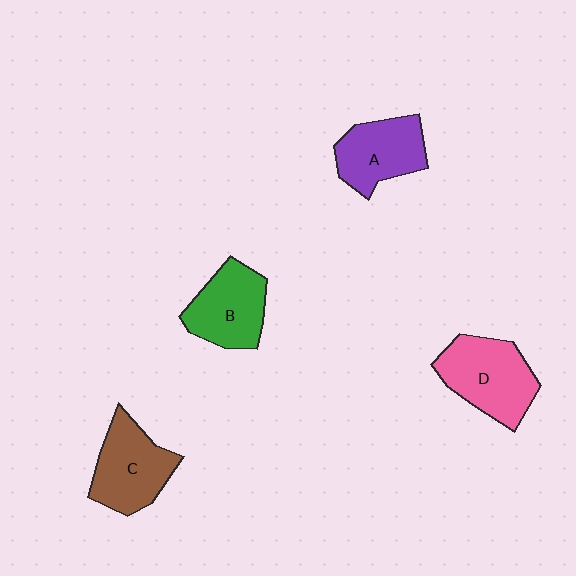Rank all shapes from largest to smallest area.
From largest to smallest: D (pink), C (brown), B (green), A (purple).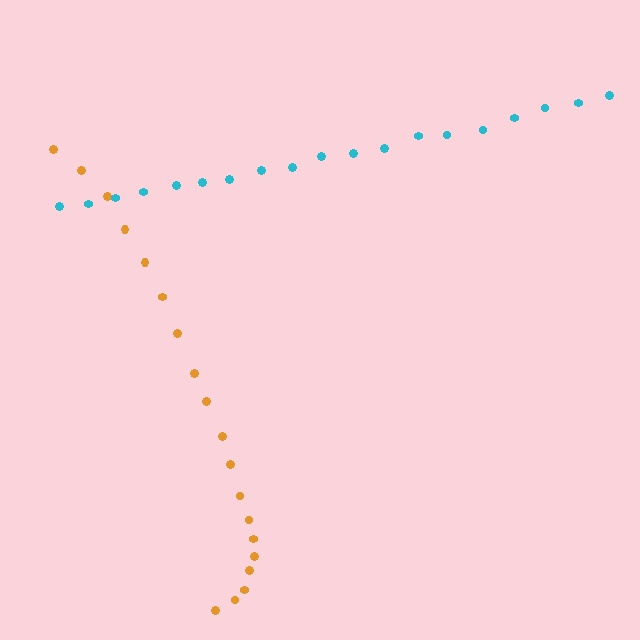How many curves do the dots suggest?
There are 2 distinct paths.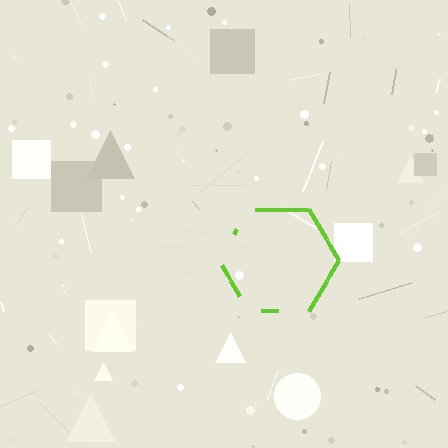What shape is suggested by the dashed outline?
The dashed outline suggests a hexagon.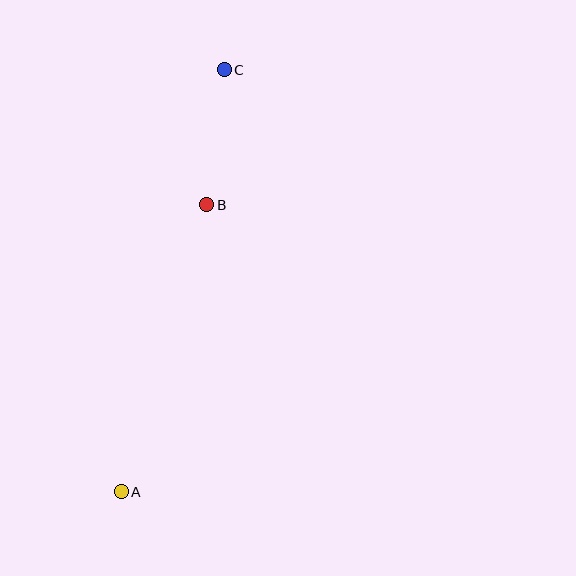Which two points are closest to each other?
Points B and C are closest to each other.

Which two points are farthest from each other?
Points A and C are farthest from each other.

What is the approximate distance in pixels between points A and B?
The distance between A and B is approximately 300 pixels.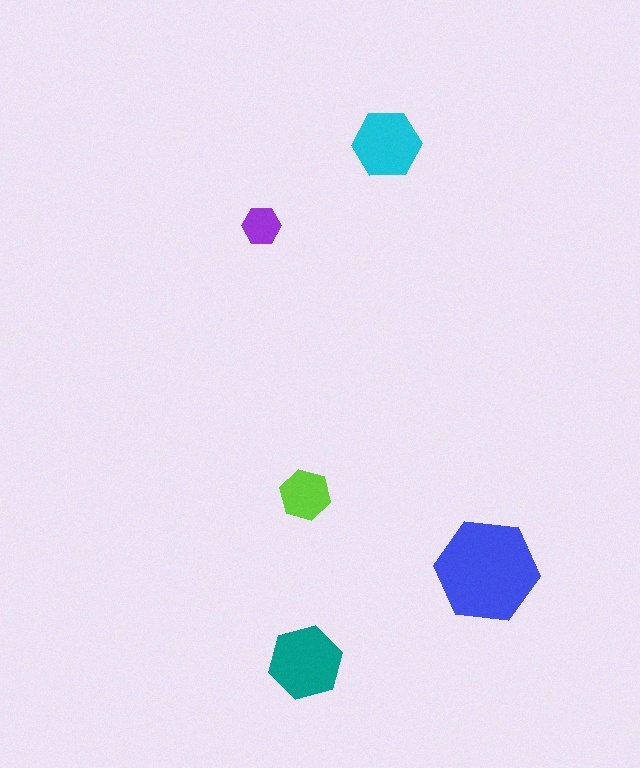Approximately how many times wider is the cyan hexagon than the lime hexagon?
About 1.5 times wider.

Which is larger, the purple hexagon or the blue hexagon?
The blue one.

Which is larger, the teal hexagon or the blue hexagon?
The blue one.